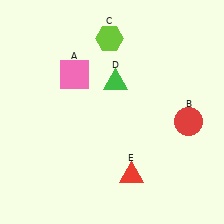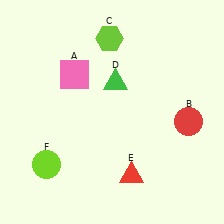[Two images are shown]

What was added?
A lime circle (F) was added in Image 2.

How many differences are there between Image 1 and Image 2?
There is 1 difference between the two images.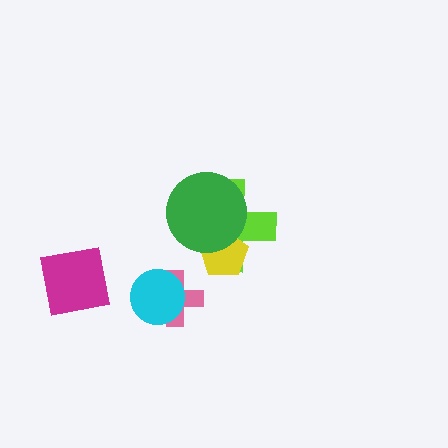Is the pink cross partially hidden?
Yes, it is partially covered by another shape.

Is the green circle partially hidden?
No, no other shape covers it.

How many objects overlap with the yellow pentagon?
2 objects overlap with the yellow pentagon.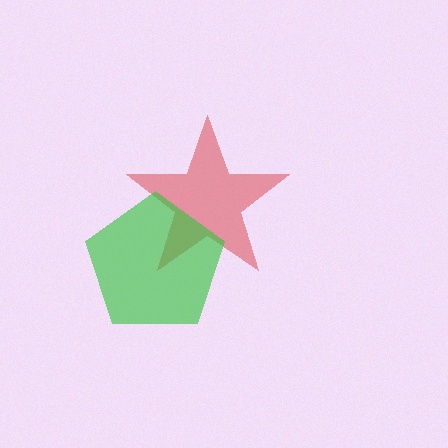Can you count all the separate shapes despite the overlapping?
Yes, there are 2 separate shapes.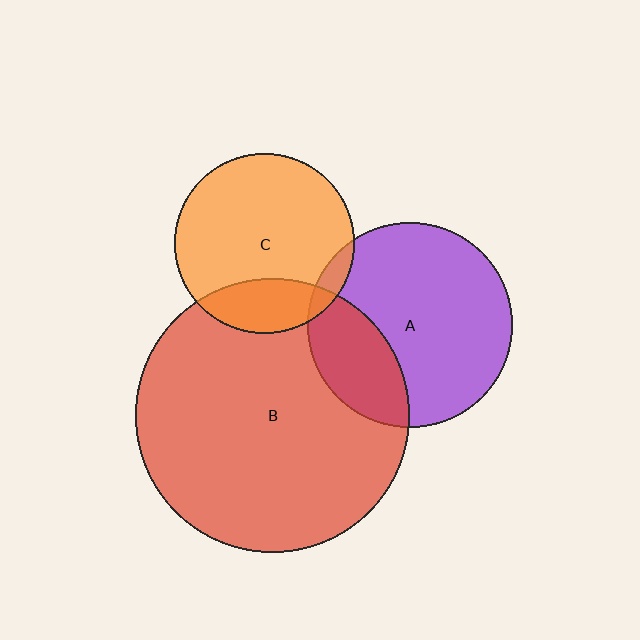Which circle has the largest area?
Circle B (red).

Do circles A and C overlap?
Yes.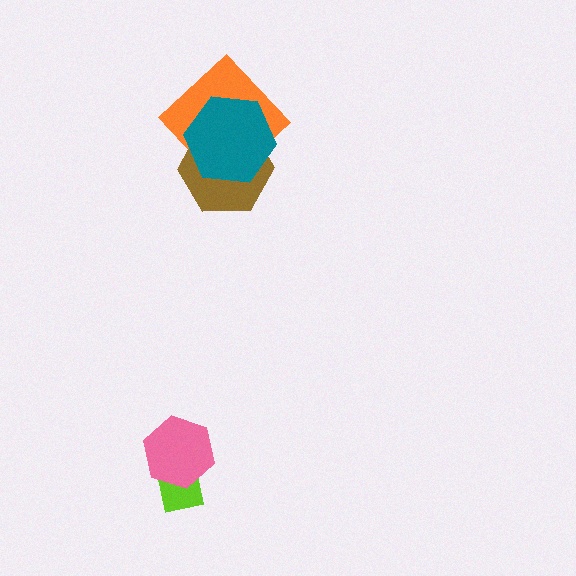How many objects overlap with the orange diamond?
2 objects overlap with the orange diamond.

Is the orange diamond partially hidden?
Yes, it is partially covered by another shape.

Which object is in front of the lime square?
The pink hexagon is in front of the lime square.